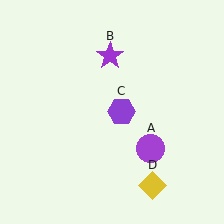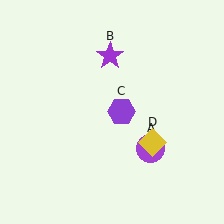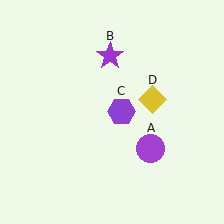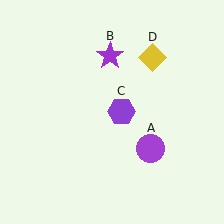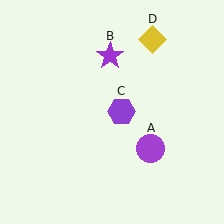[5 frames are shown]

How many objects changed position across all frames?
1 object changed position: yellow diamond (object D).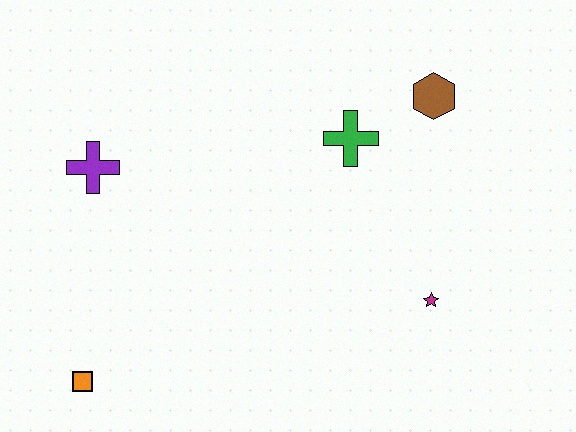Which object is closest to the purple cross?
The orange square is closest to the purple cross.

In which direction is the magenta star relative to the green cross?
The magenta star is below the green cross.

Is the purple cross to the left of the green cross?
Yes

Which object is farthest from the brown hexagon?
The orange square is farthest from the brown hexagon.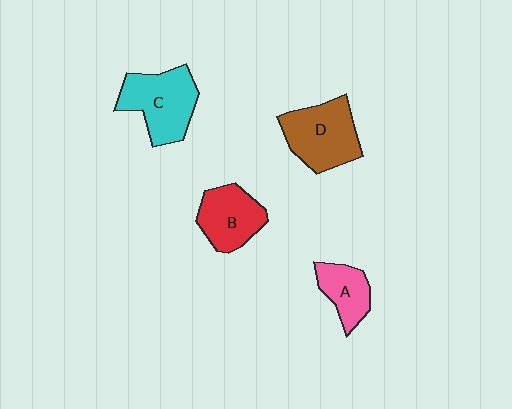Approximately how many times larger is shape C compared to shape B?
Approximately 1.2 times.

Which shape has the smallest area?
Shape A (pink).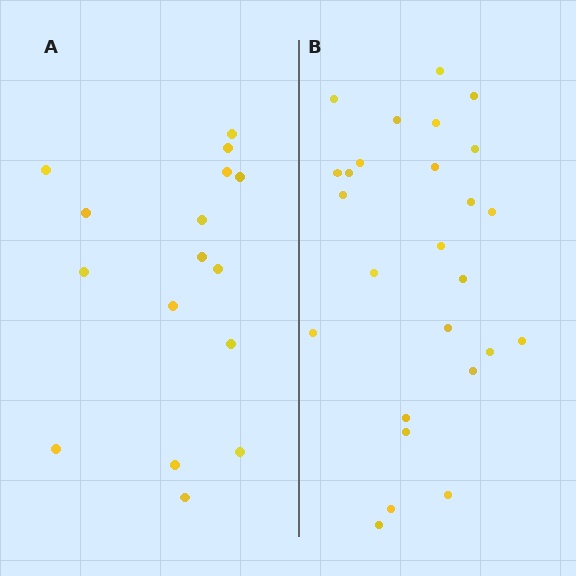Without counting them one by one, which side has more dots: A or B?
Region B (the right region) has more dots.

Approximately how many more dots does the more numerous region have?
Region B has roughly 10 or so more dots than region A.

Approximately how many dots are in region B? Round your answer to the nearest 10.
About 30 dots. (The exact count is 26, which rounds to 30.)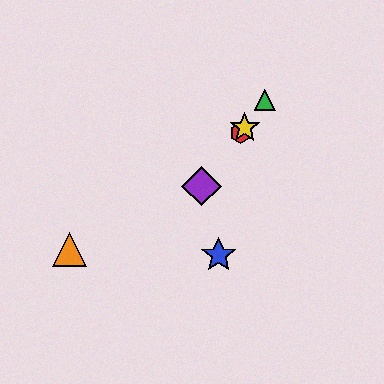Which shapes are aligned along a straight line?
The red hexagon, the green triangle, the yellow star, the purple diamond are aligned along a straight line.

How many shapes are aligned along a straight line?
4 shapes (the red hexagon, the green triangle, the yellow star, the purple diamond) are aligned along a straight line.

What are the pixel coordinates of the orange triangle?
The orange triangle is at (69, 250).